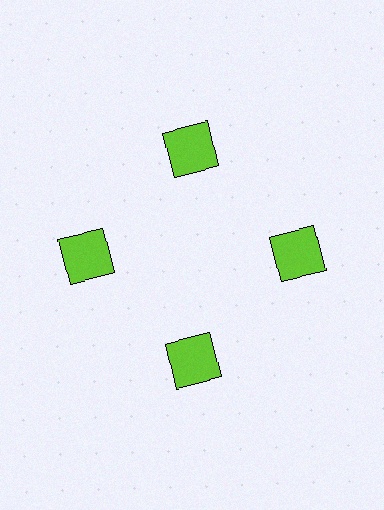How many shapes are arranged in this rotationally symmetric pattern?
There are 4 shapes, arranged in 4 groups of 1.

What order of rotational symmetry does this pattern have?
This pattern has 4-fold rotational symmetry.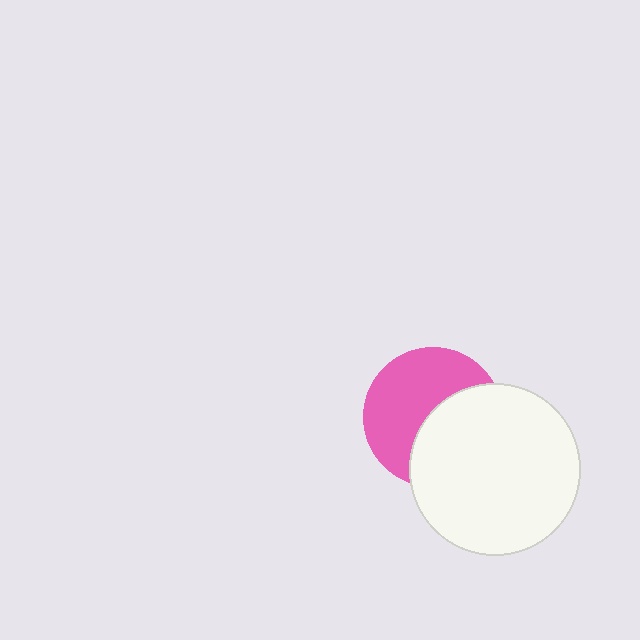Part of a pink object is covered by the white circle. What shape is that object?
It is a circle.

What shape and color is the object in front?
The object in front is a white circle.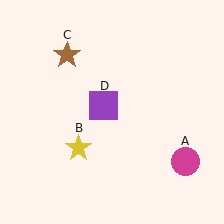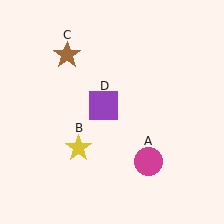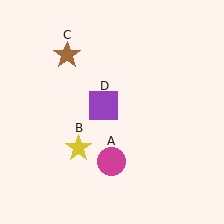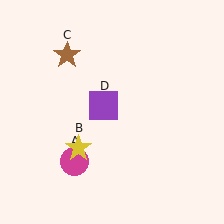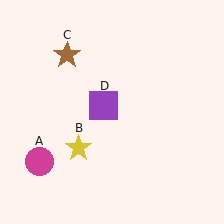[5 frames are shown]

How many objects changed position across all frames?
1 object changed position: magenta circle (object A).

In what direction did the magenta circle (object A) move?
The magenta circle (object A) moved left.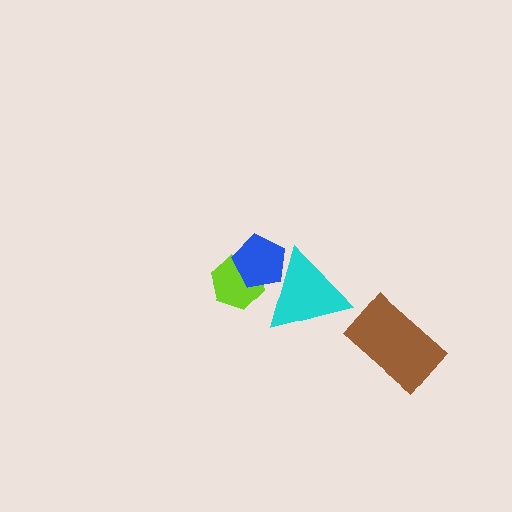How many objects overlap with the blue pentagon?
2 objects overlap with the blue pentagon.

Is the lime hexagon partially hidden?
Yes, it is partially covered by another shape.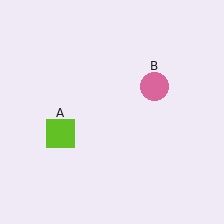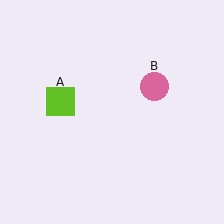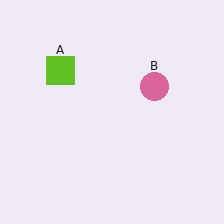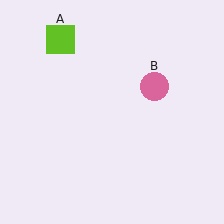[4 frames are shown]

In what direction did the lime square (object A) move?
The lime square (object A) moved up.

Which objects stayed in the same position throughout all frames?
Pink circle (object B) remained stationary.